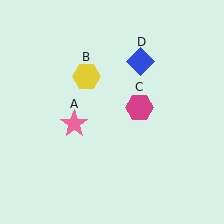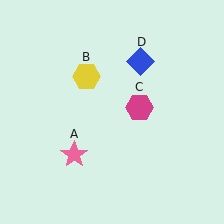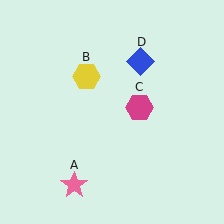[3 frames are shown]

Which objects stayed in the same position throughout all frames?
Yellow hexagon (object B) and magenta hexagon (object C) and blue diamond (object D) remained stationary.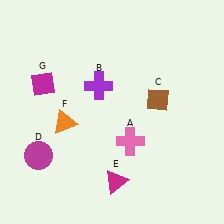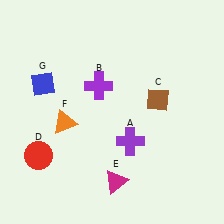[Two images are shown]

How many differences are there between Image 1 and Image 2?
There are 3 differences between the two images.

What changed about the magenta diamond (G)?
In Image 1, G is magenta. In Image 2, it changed to blue.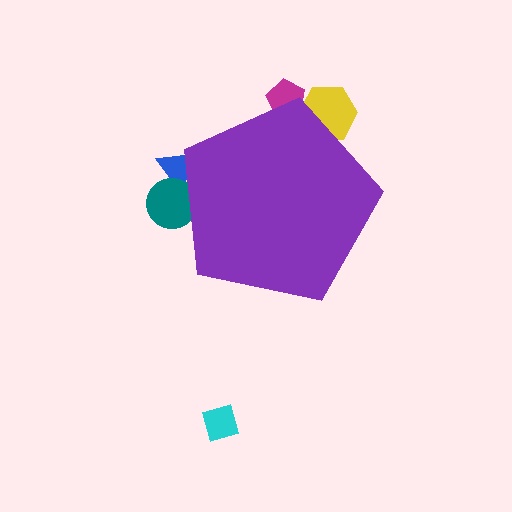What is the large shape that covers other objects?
A purple pentagon.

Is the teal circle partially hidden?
Yes, the teal circle is partially hidden behind the purple pentagon.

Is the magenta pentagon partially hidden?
Yes, the magenta pentagon is partially hidden behind the purple pentagon.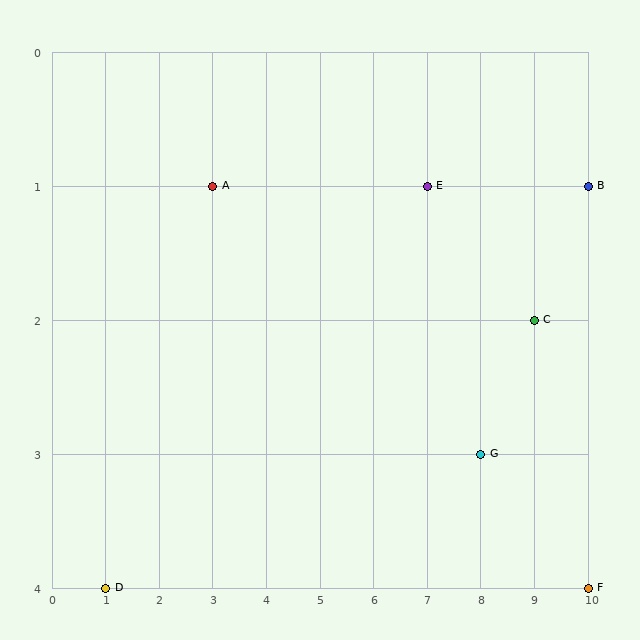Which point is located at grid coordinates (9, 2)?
Point C is at (9, 2).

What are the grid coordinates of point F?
Point F is at grid coordinates (10, 4).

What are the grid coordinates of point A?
Point A is at grid coordinates (3, 1).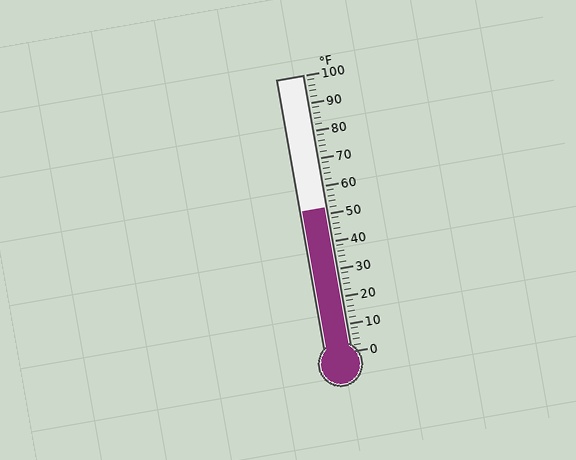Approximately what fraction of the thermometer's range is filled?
The thermometer is filled to approximately 50% of its range.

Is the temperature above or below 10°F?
The temperature is above 10°F.